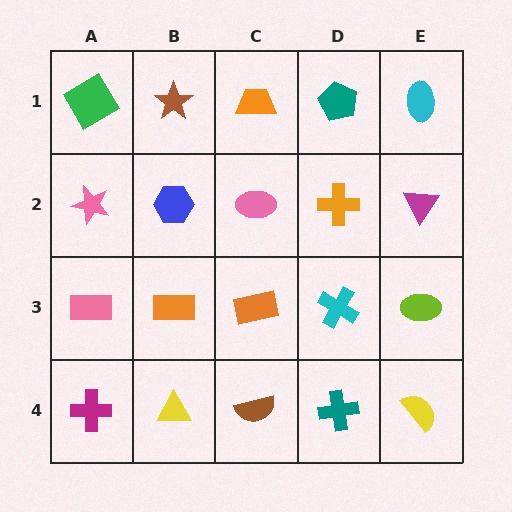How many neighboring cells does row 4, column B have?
3.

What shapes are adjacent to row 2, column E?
A cyan ellipse (row 1, column E), a lime ellipse (row 3, column E), an orange cross (row 2, column D).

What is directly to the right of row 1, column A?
A brown star.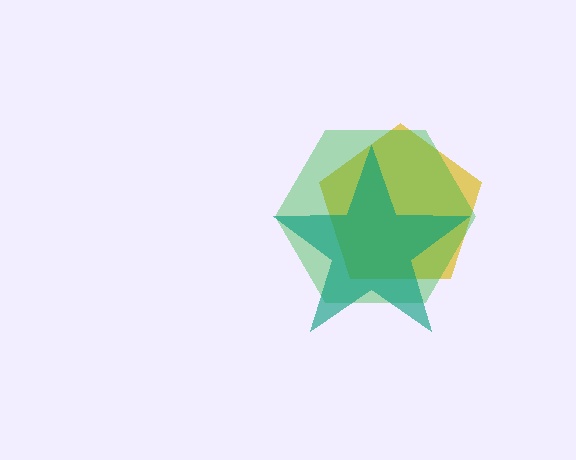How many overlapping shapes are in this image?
There are 3 overlapping shapes in the image.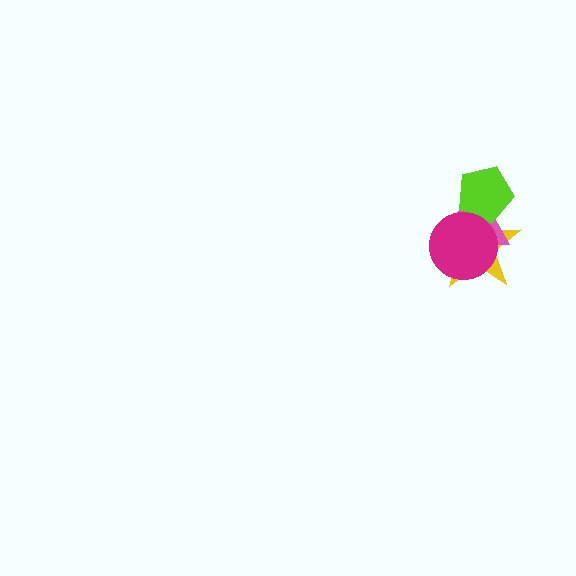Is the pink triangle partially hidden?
Yes, it is partially covered by another shape.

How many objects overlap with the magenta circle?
3 objects overlap with the magenta circle.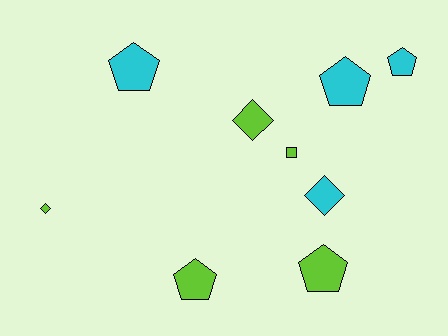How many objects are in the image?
There are 9 objects.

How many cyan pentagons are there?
There are 3 cyan pentagons.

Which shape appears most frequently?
Pentagon, with 5 objects.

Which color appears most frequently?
Lime, with 5 objects.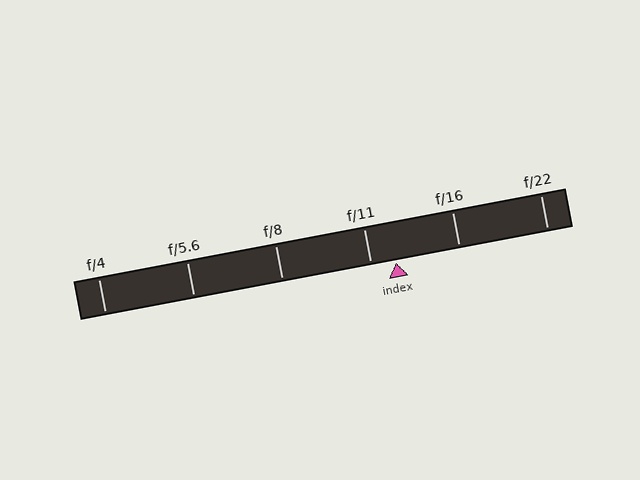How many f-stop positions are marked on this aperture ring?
There are 6 f-stop positions marked.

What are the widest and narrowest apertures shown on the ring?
The widest aperture shown is f/4 and the narrowest is f/22.